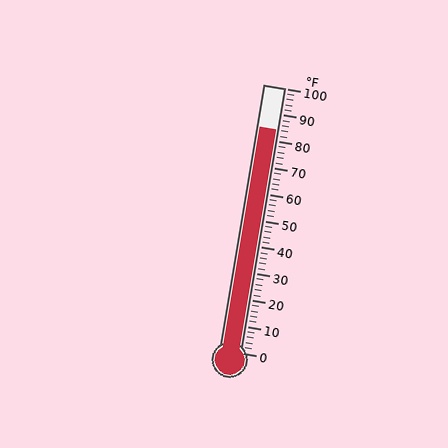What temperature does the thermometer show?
The thermometer shows approximately 84°F.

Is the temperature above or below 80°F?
The temperature is above 80°F.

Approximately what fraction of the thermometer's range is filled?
The thermometer is filled to approximately 85% of its range.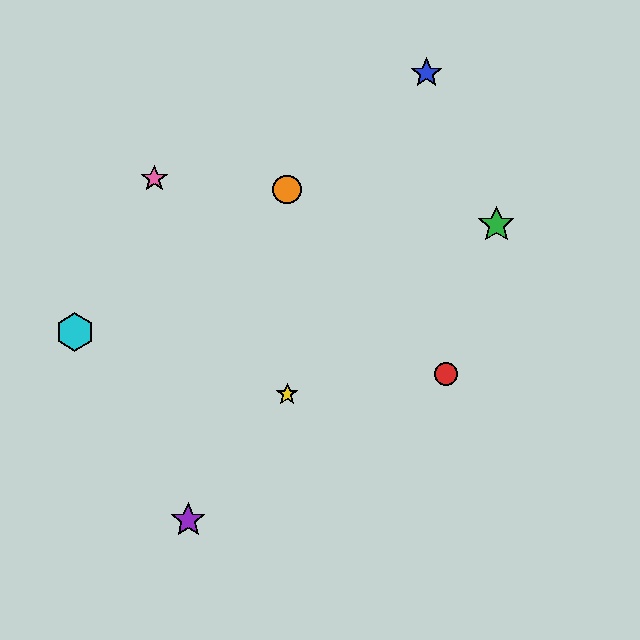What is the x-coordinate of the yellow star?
The yellow star is at x≈287.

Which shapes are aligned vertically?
The yellow star, the orange circle are aligned vertically.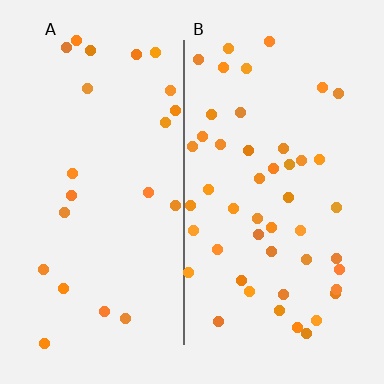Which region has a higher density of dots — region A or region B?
B (the right).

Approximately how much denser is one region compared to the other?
Approximately 2.1× — region B over region A.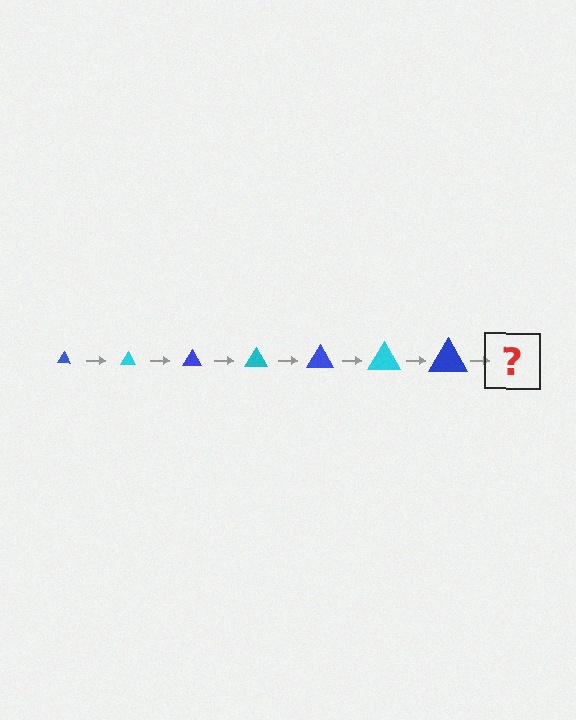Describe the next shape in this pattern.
It should be a cyan triangle, larger than the previous one.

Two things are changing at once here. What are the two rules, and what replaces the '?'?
The two rules are that the triangle grows larger each step and the color cycles through blue and cyan. The '?' should be a cyan triangle, larger than the previous one.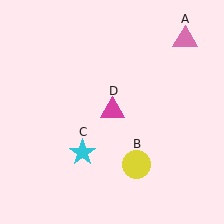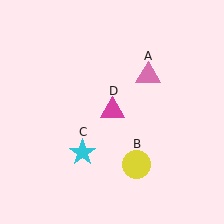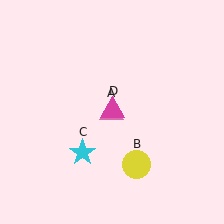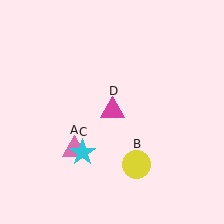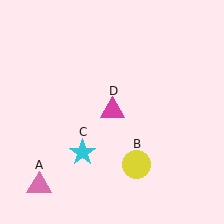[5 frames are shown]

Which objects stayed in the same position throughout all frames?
Yellow circle (object B) and cyan star (object C) and magenta triangle (object D) remained stationary.